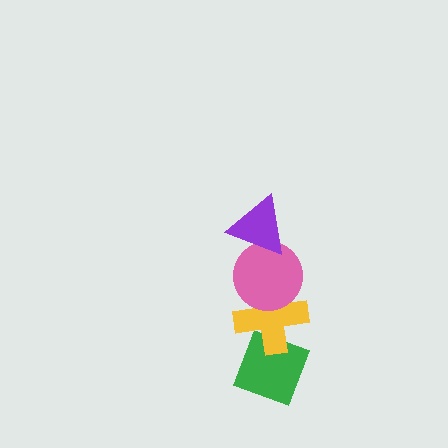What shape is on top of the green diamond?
The yellow cross is on top of the green diamond.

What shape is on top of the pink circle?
The purple triangle is on top of the pink circle.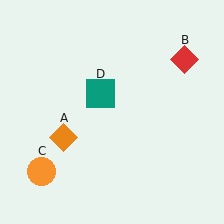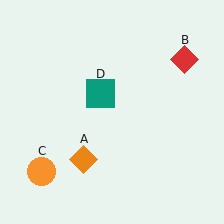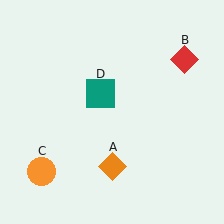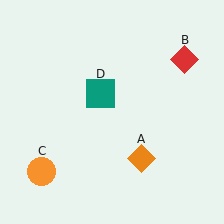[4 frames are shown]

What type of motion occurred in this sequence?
The orange diamond (object A) rotated counterclockwise around the center of the scene.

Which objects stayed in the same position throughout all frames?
Red diamond (object B) and orange circle (object C) and teal square (object D) remained stationary.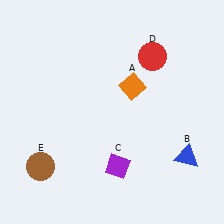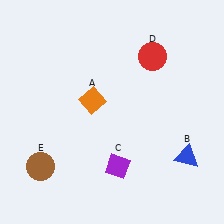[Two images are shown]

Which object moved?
The orange diamond (A) moved left.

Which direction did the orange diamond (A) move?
The orange diamond (A) moved left.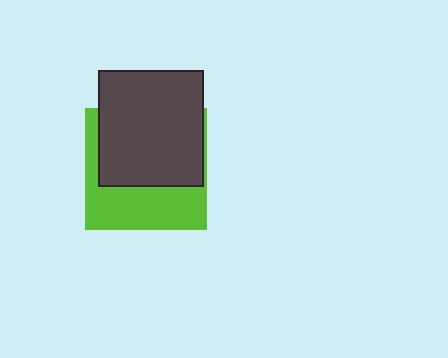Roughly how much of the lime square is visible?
A small part of it is visible (roughly 43%).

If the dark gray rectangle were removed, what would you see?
You would see the complete lime square.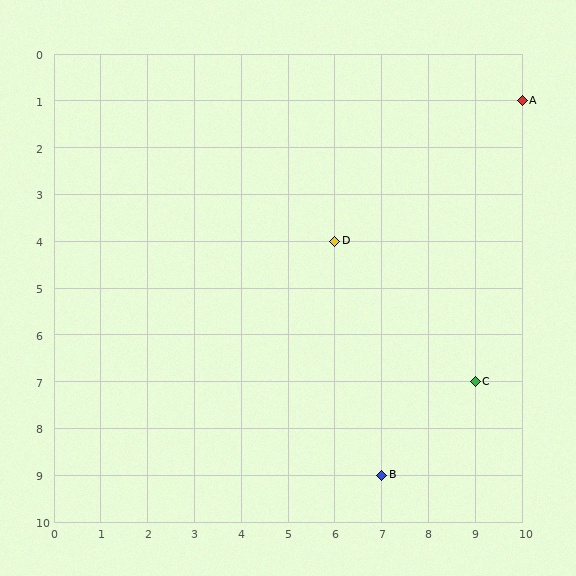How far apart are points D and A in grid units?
Points D and A are 4 columns and 3 rows apart (about 5.0 grid units diagonally).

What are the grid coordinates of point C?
Point C is at grid coordinates (9, 7).